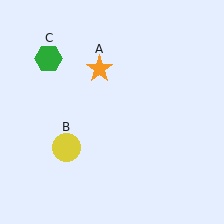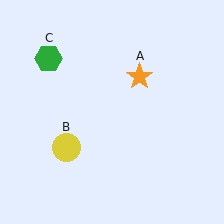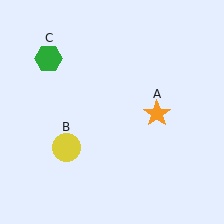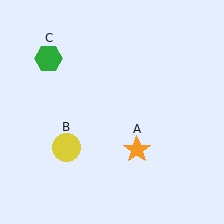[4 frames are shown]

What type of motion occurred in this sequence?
The orange star (object A) rotated clockwise around the center of the scene.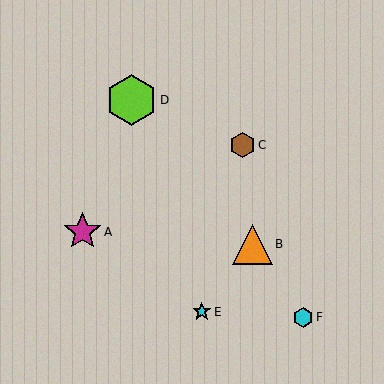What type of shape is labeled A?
Shape A is a magenta star.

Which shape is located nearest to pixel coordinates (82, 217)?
The magenta star (labeled A) at (82, 232) is nearest to that location.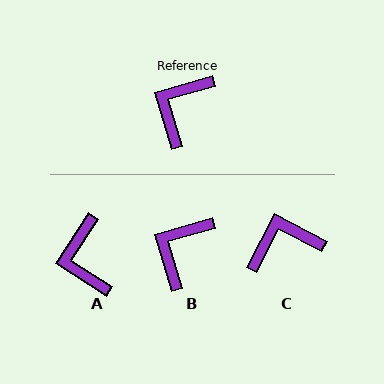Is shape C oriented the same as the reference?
No, it is off by about 44 degrees.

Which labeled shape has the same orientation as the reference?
B.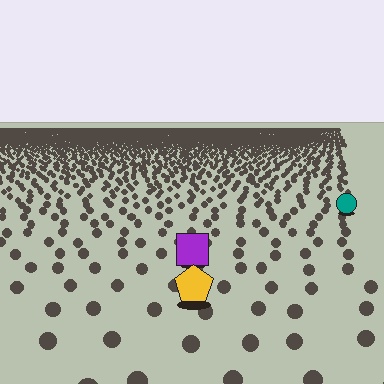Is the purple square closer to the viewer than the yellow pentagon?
No. The yellow pentagon is closer — you can tell from the texture gradient: the ground texture is coarser near it.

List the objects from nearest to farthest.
From nearest to farthest: the yellow pentagon, the purple square, the teal circle.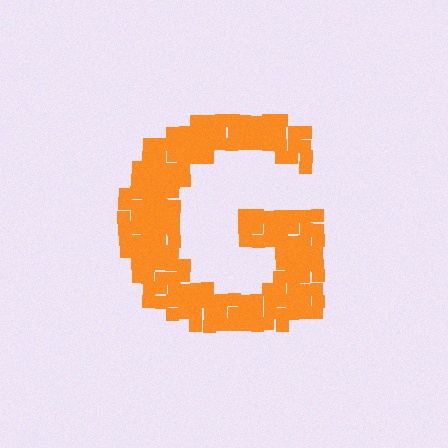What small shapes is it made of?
It is made of small squares.